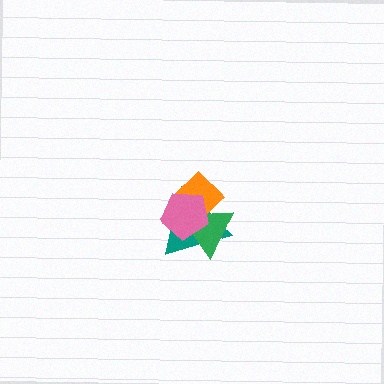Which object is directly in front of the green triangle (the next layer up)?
The orange diamond is directly in front of the green triangle.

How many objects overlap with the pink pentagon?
3 objects overlap with the pink pentagon.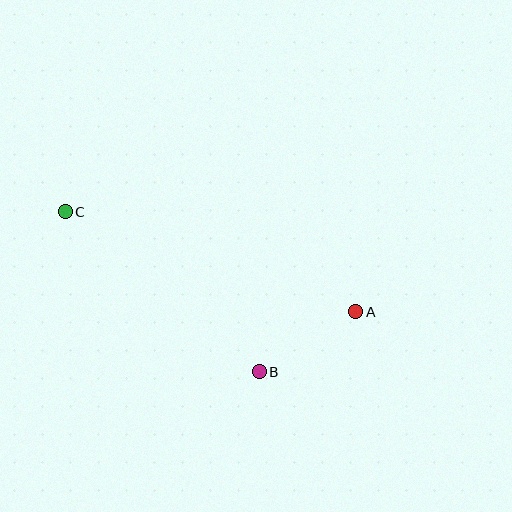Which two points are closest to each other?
Points A and B are closest to each other.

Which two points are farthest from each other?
Points A and C are farthest from each other.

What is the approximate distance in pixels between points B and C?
The distance between B and C is approximately 252 pixels.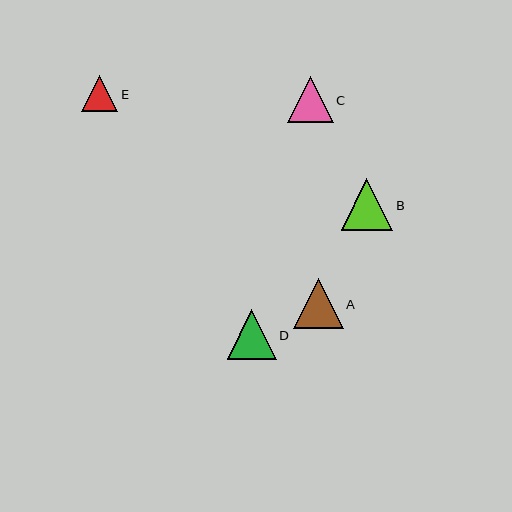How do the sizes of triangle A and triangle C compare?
Triangle A and triangle C are approximately the same size.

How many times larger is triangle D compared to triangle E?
Triangle D is approximately 1.4 times the size of triangle E.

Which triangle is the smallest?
Triangle E is the smallest with a size of approximately 36 pixels.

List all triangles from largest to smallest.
From largest to smallest: B, A, D, C, E.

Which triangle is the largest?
Triangle B is the largest with a size of approximately 52 pixels.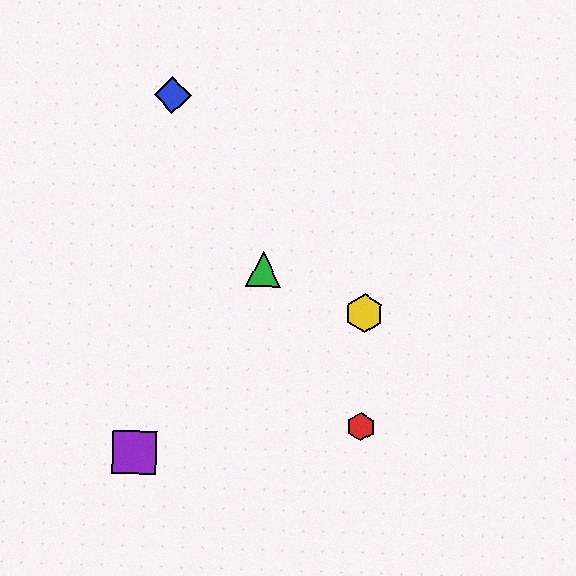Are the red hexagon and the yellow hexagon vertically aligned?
Yes, both are at x≈361.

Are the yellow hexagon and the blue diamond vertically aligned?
No, the yellow hexagon is at x≈365 and the blue diamond is at x≈173.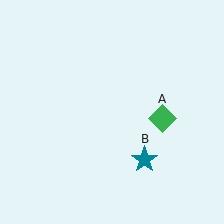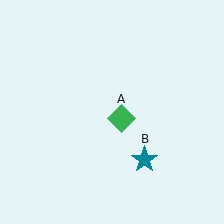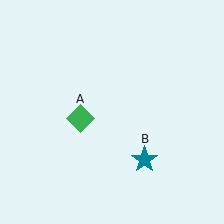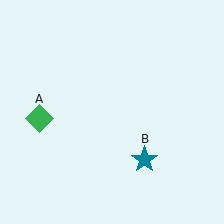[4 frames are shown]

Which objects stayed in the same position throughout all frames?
Teal star (object B) remained stationary.